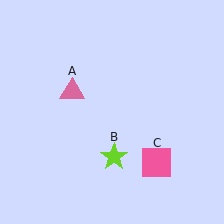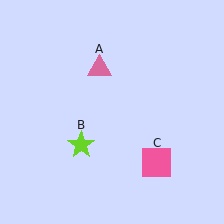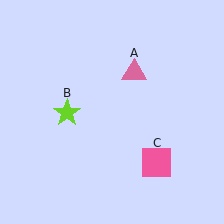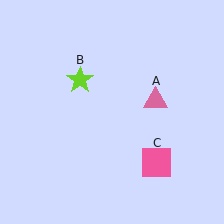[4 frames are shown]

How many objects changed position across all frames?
2 objects changed position: pink triangle (object A), lime star (object B).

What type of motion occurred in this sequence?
The pink triangle (object A), lime star (object B) rotated clockwise around the center of the scene.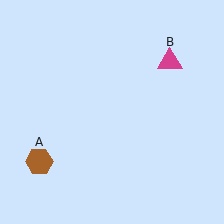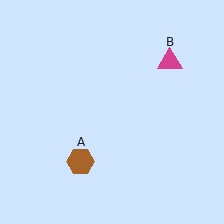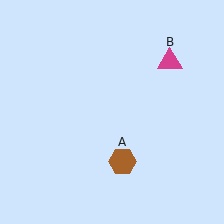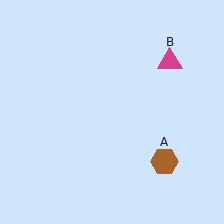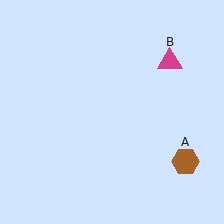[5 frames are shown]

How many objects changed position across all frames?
1 object changed position: brown hexagon (object A).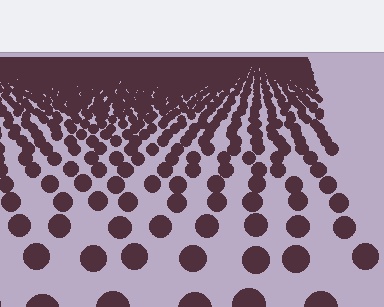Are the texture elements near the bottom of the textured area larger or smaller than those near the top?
Larger. Near the bottom, elements are closer to the viewer and appear at a bigger on-screen size.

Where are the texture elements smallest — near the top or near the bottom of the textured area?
Near the top.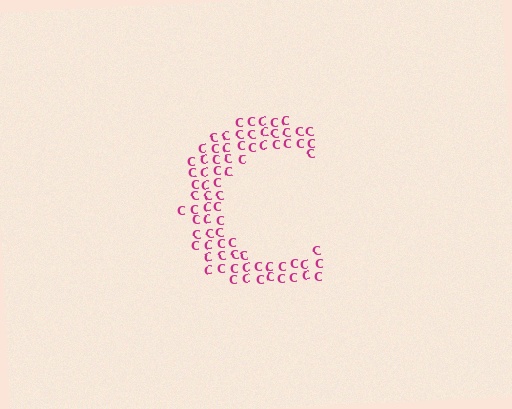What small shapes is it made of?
It is made of small letter C's.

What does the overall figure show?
The overall figure shows the letter C.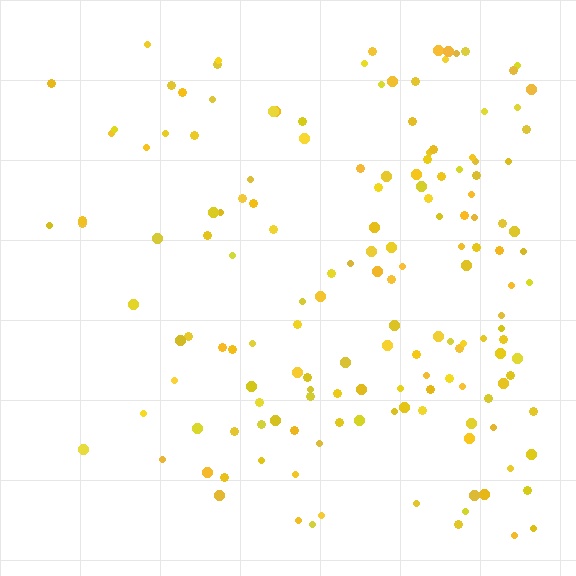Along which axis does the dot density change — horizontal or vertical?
Horizontal.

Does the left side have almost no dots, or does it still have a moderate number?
Still a moderate number, just noticeably fewer than the right.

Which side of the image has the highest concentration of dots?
The right.